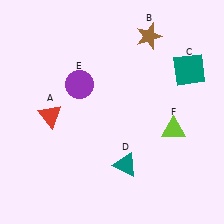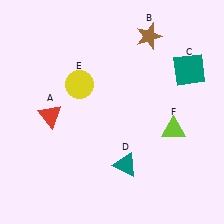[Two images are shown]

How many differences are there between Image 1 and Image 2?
There is 1 difference between the two images.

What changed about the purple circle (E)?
In Image 1, E is purple. In Image 2, it changed to yellow.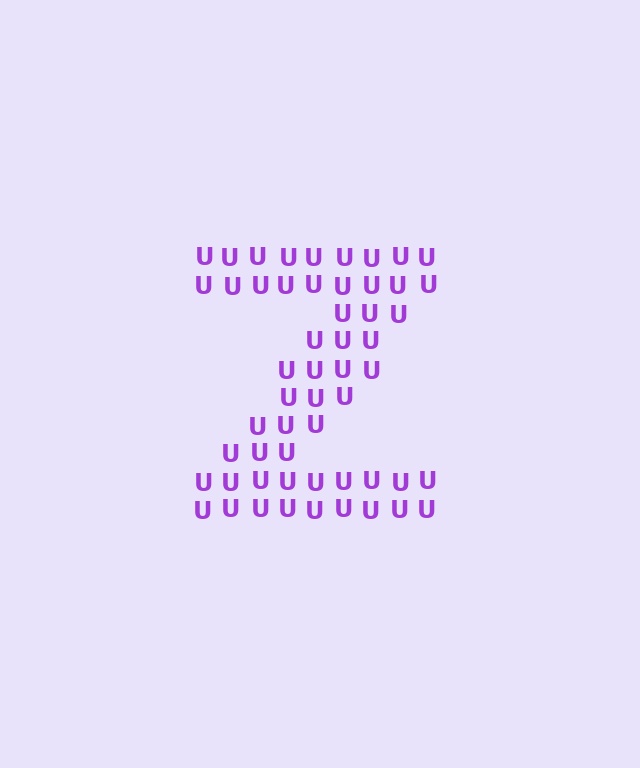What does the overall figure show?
The overall figure shows the letter Z.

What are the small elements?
The small elements are letter U's.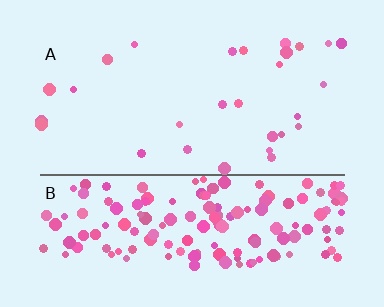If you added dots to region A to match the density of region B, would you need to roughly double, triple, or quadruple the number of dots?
Approximately quadruple.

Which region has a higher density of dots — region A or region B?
B (the bottom).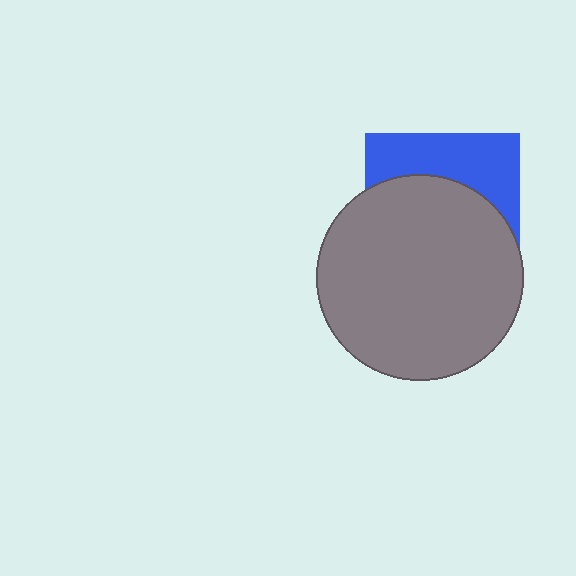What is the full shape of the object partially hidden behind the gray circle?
The partially hidden object is a blue square.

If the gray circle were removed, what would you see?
You would see the complete blue square.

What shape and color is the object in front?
The object in front is a gray circle.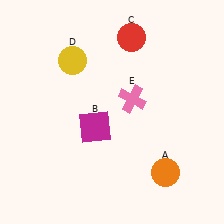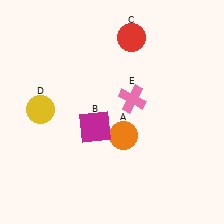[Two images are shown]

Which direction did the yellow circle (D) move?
The yellow circle (D) moved down.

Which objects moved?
The objects that moved are: the orange circle (A), the yellow circle (D).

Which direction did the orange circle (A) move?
The orange circle (A) moved left.